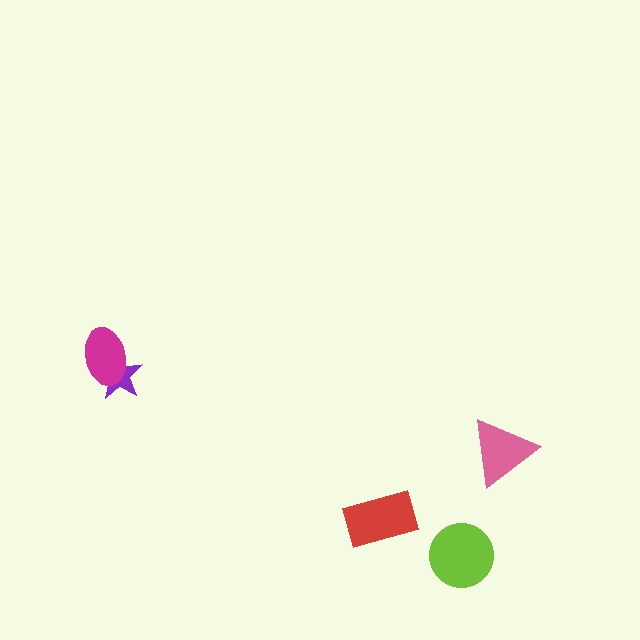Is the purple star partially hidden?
Yes, it is partially covered by another shape.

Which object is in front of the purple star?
The magenta ellipse is in front of the purple star.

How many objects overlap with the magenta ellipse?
1 object overlaps with the magenta ellipse.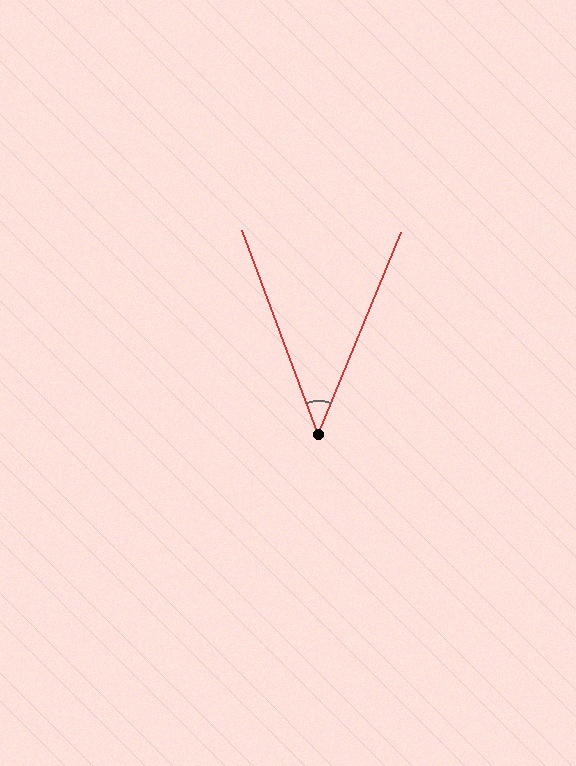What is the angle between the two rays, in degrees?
Approximately 43 degrees.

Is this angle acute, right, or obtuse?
It is acute.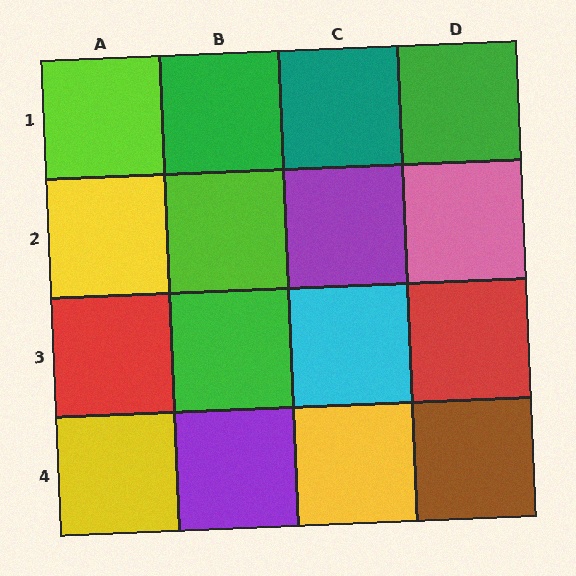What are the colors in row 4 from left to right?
Yellow, purple, yellow, brown.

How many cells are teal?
1 cell is teal.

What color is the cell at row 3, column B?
Green.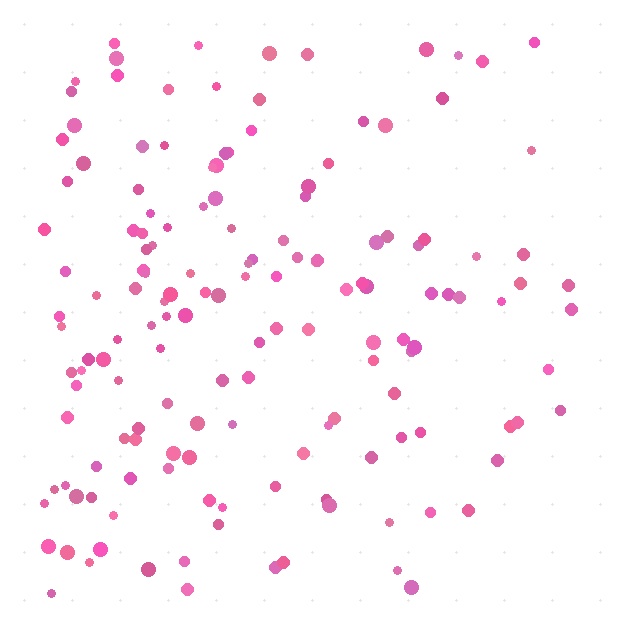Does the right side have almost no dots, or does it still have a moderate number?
Still a moderate number, just noticeably fewer than the left.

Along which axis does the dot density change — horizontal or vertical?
Horizontal.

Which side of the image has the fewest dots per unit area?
The right.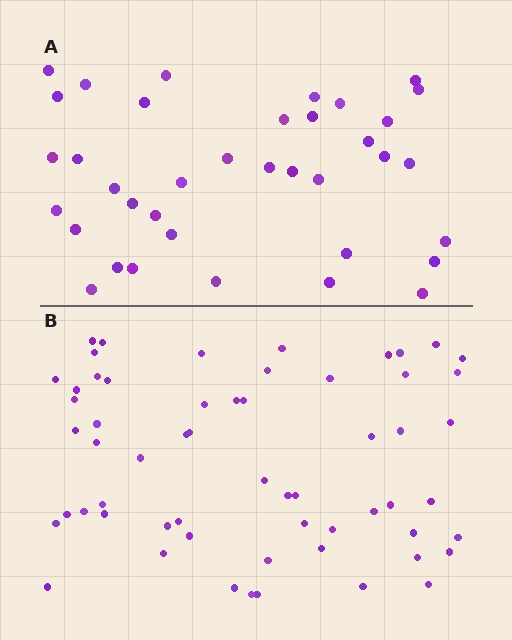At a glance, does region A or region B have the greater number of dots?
Region B (the bottom region) has more dots.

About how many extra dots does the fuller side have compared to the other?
Region B has approximately 20 more dots than region A.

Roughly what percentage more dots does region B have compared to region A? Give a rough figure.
About 60% more.